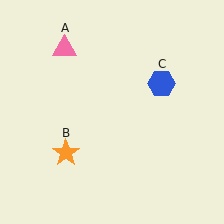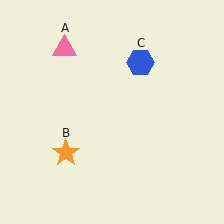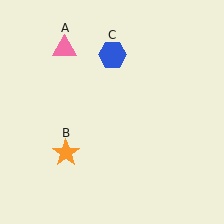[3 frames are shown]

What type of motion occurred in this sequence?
The blue hexagon (object C) rotated counterclockwise around the center of the scene.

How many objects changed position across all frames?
1 object changed position: blue hexagon (object C).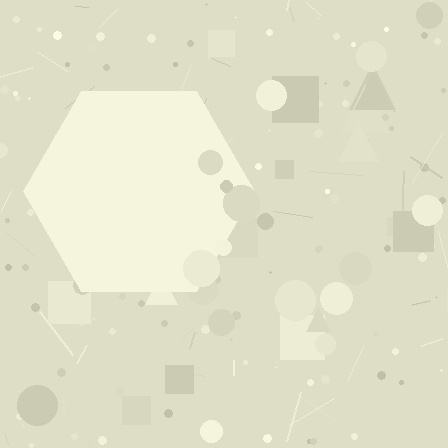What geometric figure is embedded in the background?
A hexagon is embedded in the background.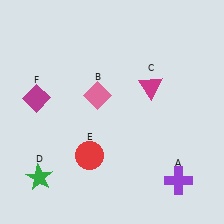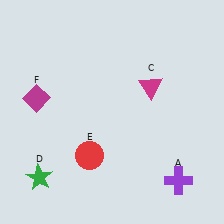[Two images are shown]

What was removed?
The pink diamond (B) was removed in Image 2.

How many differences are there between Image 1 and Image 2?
There is 1 difference between the two images.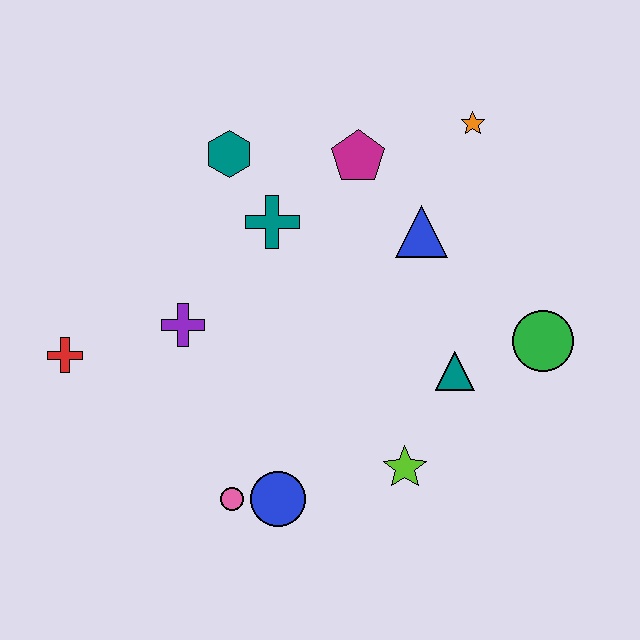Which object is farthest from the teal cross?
The green circle is farthest from the teal cross.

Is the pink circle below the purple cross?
Yes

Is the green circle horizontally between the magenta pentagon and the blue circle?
No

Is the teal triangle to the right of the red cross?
Yes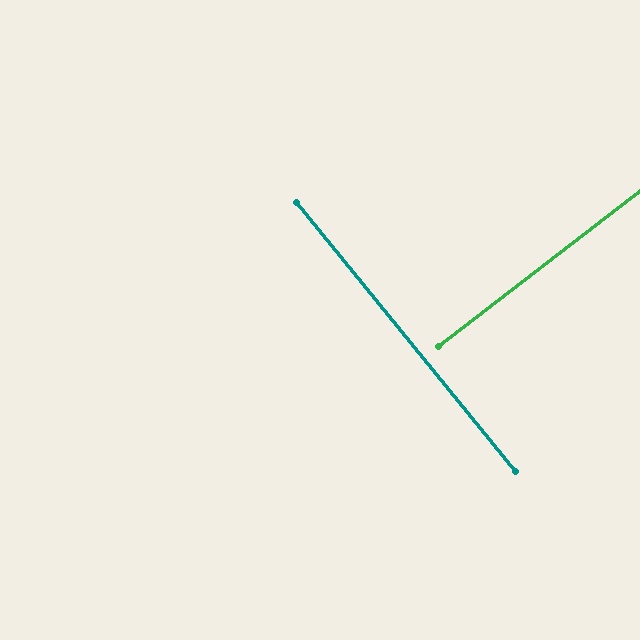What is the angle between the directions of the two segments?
Approximately 88 degrees.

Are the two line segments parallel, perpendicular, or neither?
Perpendicular — they meet at approximately 88°.